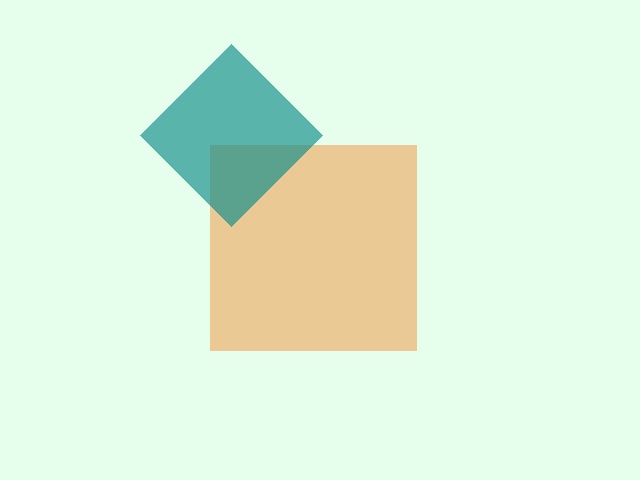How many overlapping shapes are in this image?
There are 2 overlapping shapes in the image.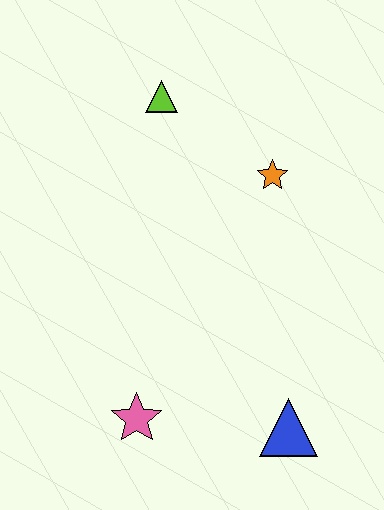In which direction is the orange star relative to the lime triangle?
The orange star is to the right of the lime triangle.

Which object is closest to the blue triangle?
The pink star is closest to the blue triangle.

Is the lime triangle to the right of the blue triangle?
No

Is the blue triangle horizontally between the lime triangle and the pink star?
No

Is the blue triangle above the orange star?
No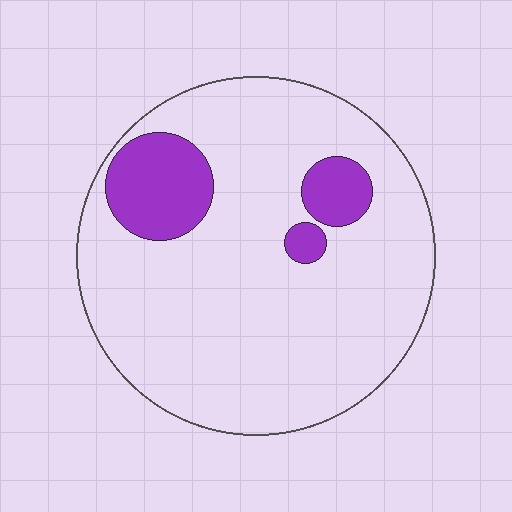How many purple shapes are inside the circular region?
3.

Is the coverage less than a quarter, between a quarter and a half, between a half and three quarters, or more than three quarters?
Less than a quarter.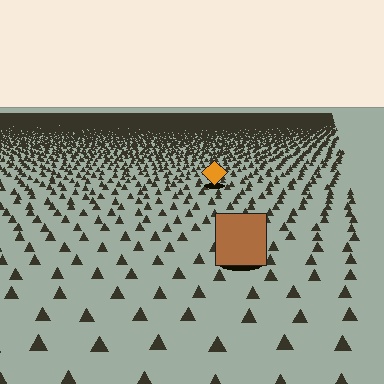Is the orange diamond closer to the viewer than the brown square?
No. The brown square is closer — you can tell from the texture gradient: the ground texture is coarser near it.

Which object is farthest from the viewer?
The orange diamond is farthest from the viewer. It appears smaller and the ground texture around it is denser.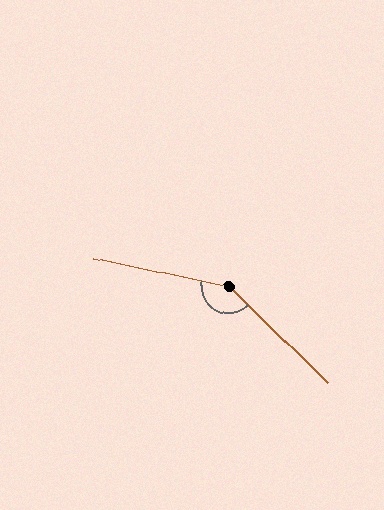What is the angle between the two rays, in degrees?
Approximately 147 degrees.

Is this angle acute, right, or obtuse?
It is obtuse.